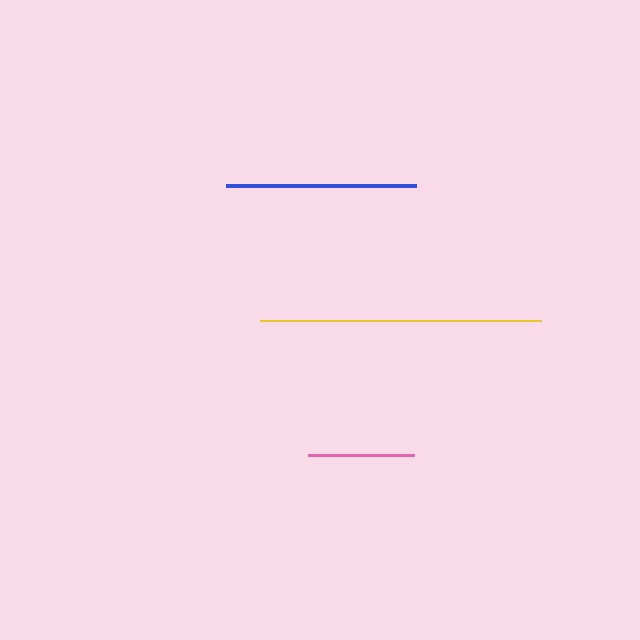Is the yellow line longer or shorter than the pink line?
The yellow line is longer than the pink line.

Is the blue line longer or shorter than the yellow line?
The yellow line is longer than the blue line.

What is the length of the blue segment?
The blue segment is approximately 190 pixels long.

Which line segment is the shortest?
The pink line is the shortest at approximately 106 pixels.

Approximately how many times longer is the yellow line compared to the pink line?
The yellow line is approximately 2.6 times the length of the pink line.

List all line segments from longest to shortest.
From longest to shortest: yellow, blue, pink.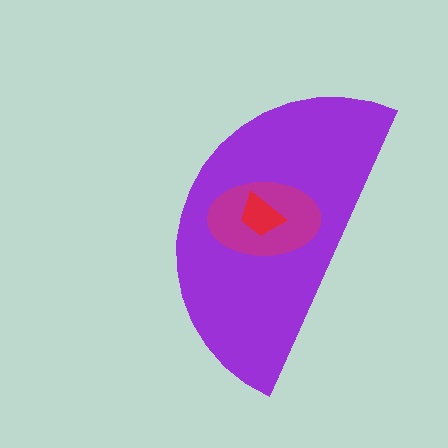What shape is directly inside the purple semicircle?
The magenta ellipse.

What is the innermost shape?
The red trapezoid.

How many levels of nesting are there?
3.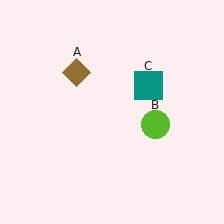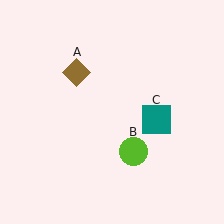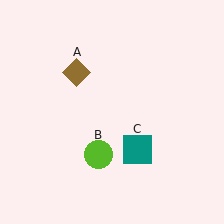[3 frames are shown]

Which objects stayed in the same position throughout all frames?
Brown diamond (object A) remained stationary.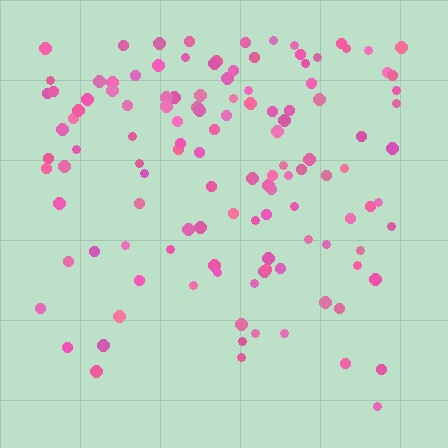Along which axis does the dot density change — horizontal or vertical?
Vertical.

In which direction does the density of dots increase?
From bottom to top, with the top side densest.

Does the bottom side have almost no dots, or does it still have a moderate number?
Still a moderate number, just noticeably fewer than the top.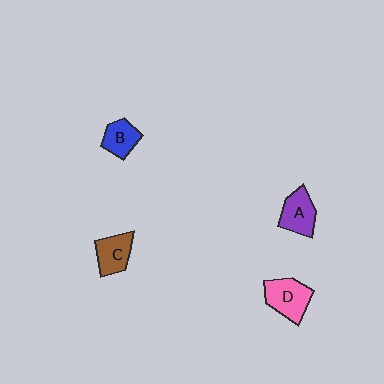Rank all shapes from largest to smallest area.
From largest to smallest: D (pink), A (purple), C (brown), B (blue).